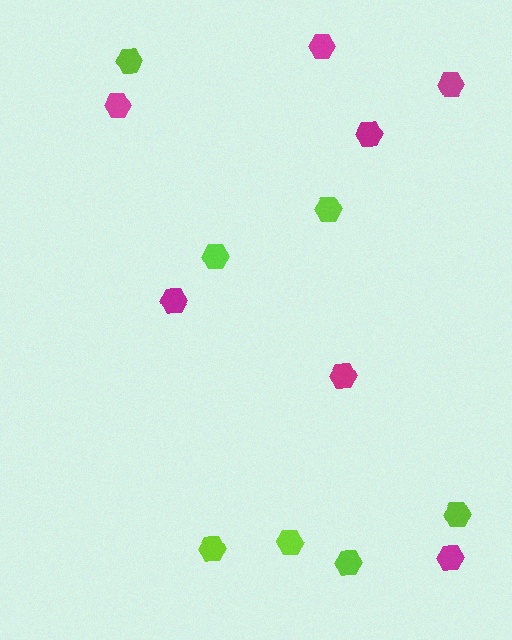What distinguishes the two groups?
There are 2 groups: one group of lime hexagons (7) and one group of magenta hexagons (7).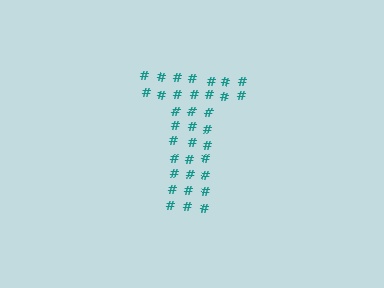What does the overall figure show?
The overall figure shows the letter T.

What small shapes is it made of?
It is made of small hash symbols.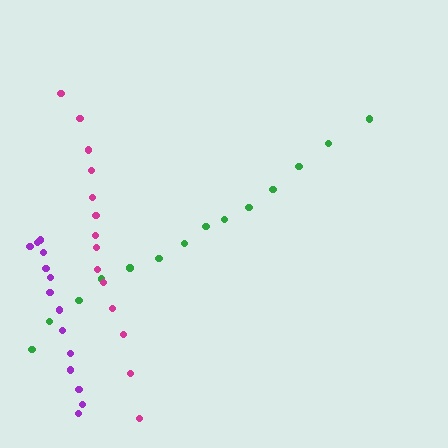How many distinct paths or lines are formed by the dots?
There are 3 distinct paths.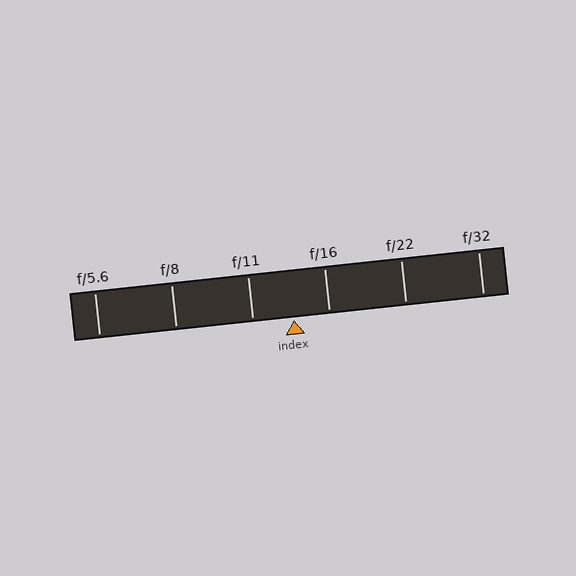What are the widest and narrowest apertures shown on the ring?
The widest aperture shown is f/5.6 and the narrowest is f/32.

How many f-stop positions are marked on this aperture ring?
There are 6 f-stop positions marked.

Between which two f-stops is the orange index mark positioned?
The index mark is between f/11 and f/16.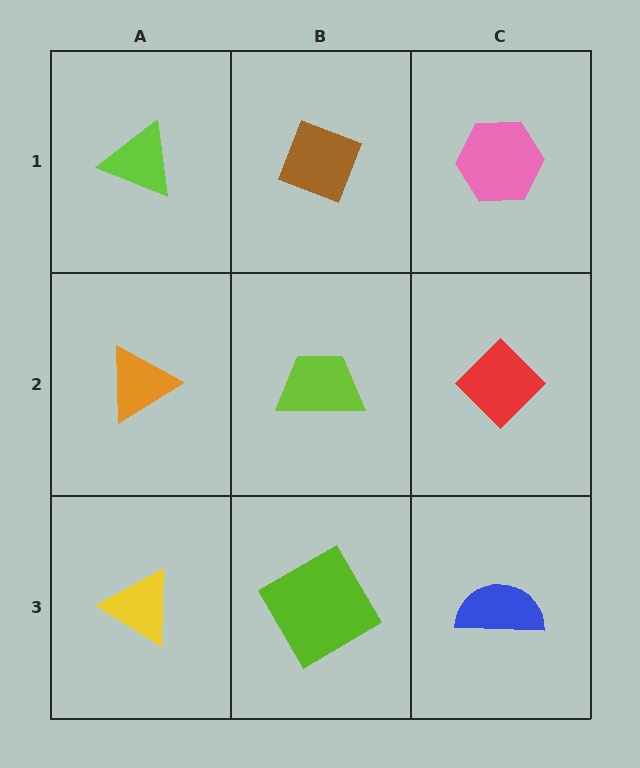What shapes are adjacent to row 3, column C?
A red diamond (row 2, column C), a lime diamond (row 3, column B).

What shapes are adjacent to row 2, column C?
A pink hexagon (row 1, column C), a blue semicircle (row 3, column C), a lime trapezoid (row 2, column B).